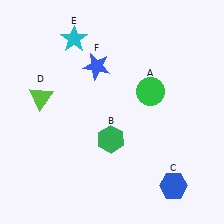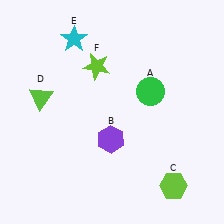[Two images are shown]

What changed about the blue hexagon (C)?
In Image 1, C is blue. In Image 2, it changed to lime.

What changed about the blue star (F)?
In Image 1, F is blue. In Image 2, it changed to lime.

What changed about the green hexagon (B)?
In Image 1, B is green. In Image 2, it changed to purple.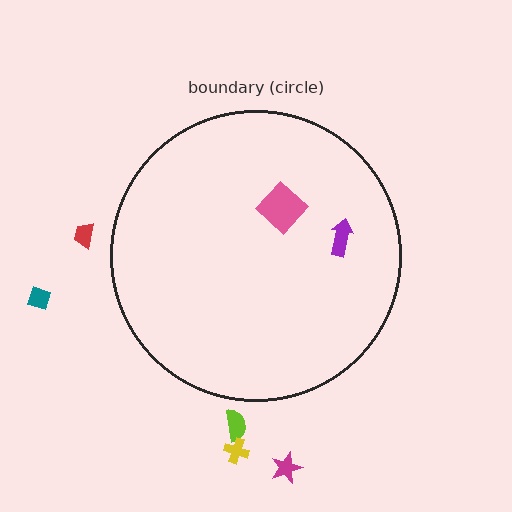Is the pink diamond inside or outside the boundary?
Inside.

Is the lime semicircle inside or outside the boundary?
Outside.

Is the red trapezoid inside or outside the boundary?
Outside.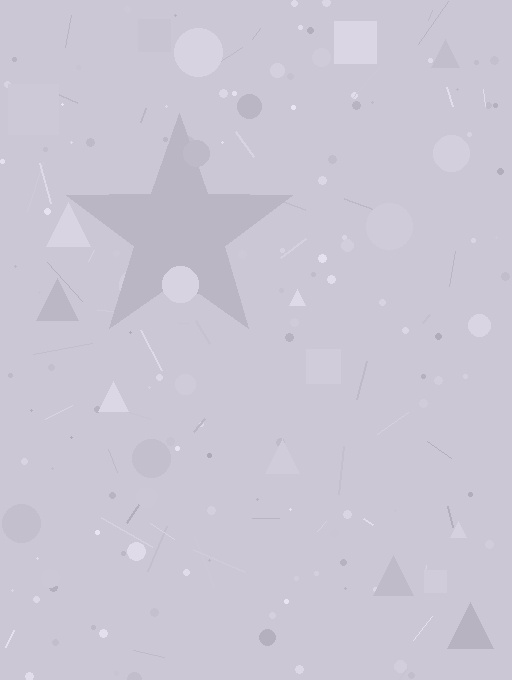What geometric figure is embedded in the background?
A star is embedded in the background.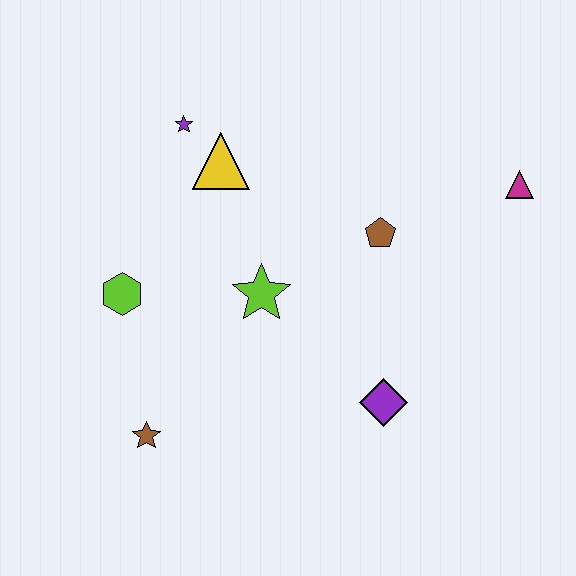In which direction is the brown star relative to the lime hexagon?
The brown star is below the lime hexagon.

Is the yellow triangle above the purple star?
No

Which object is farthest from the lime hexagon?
The magenta triangle is farthest from the lime hexagon.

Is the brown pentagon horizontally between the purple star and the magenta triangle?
Yes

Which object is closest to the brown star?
The lime hexagon is closest to the brown star.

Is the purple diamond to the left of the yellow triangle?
No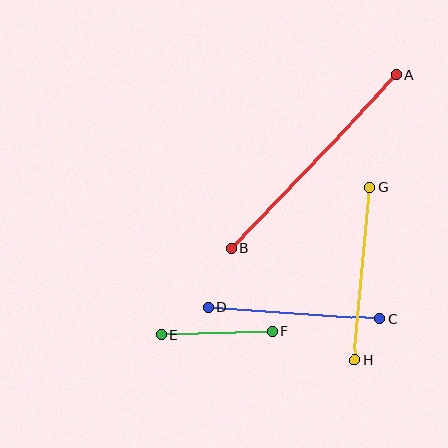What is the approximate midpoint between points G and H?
The midpoint is at approximately (362, 274) pixels.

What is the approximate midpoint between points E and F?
The midpoint is at approximately (217, 333) pixels.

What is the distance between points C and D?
The distance is approximately 172 pixels.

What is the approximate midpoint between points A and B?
The midpoint is at approximately (314, 161) pixels.